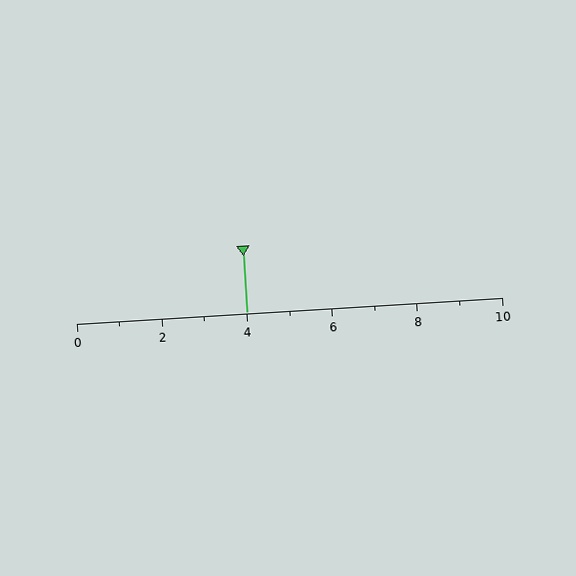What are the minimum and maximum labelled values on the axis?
The axis runs from 0 to 10.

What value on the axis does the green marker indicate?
The marker indicates approximately 4.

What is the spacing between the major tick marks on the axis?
The major ticks are spaced 2 apart.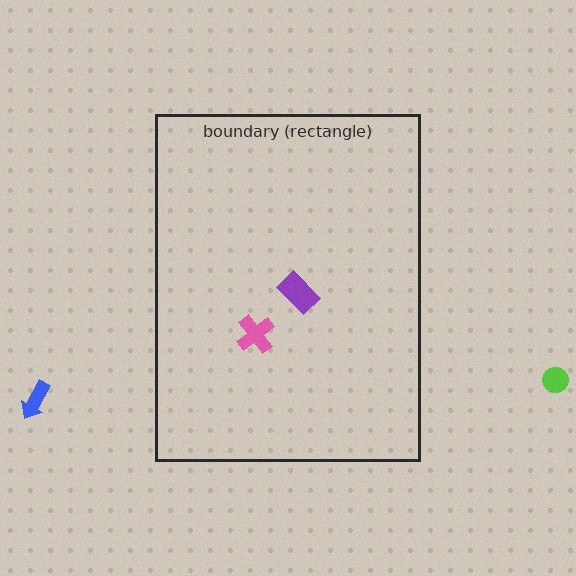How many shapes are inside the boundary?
2 inside, 2 outside.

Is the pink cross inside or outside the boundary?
Inside.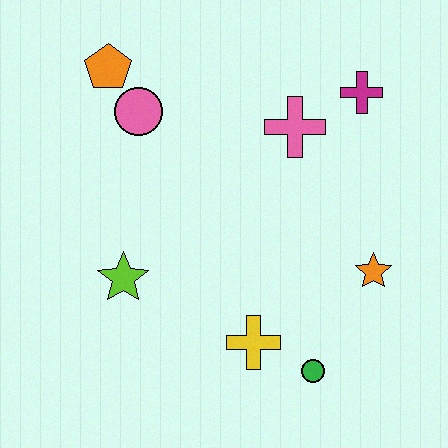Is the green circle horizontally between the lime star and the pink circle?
No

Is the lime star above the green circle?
Yes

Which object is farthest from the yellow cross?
The orange pentagon is farthest from the yellow cross.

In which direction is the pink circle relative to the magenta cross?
The pink circle is to the left of the magenta cross.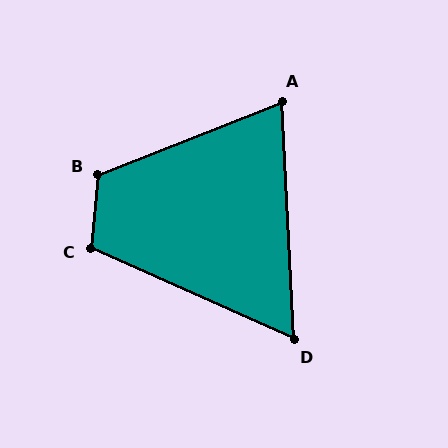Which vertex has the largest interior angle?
B, at approximately 117 degrees.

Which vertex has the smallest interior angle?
D, at approximately 63 degrees.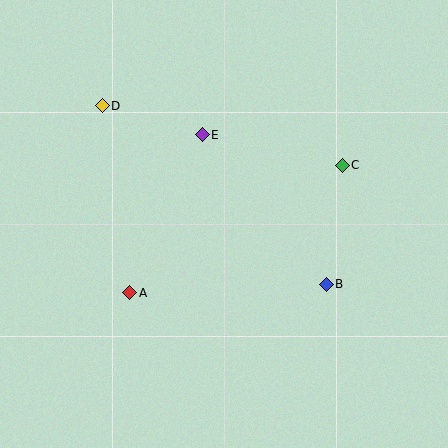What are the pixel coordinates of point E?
Point E is at (203, 135).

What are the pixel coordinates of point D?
Point D is at (102, 106).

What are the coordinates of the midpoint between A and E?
The midpoint between A and E is at (166, 214).